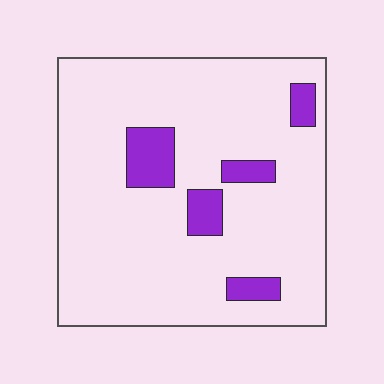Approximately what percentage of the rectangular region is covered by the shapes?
Approximately 10%.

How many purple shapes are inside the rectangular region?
5.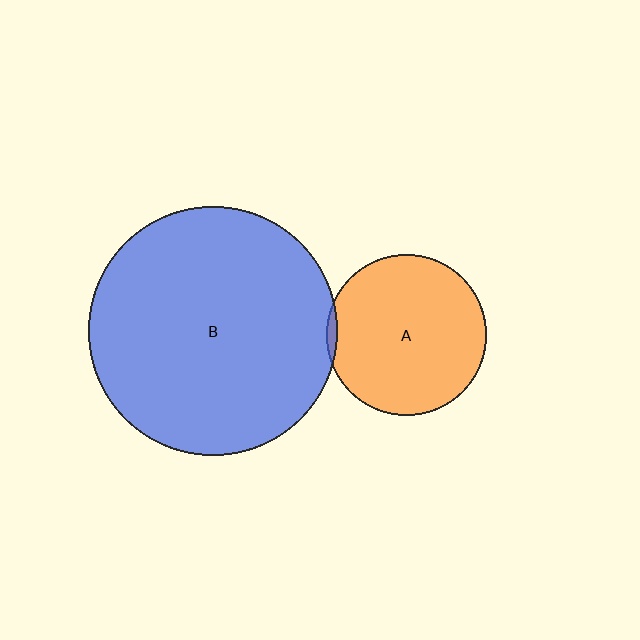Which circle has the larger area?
Circle B (blue).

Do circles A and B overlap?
Yes.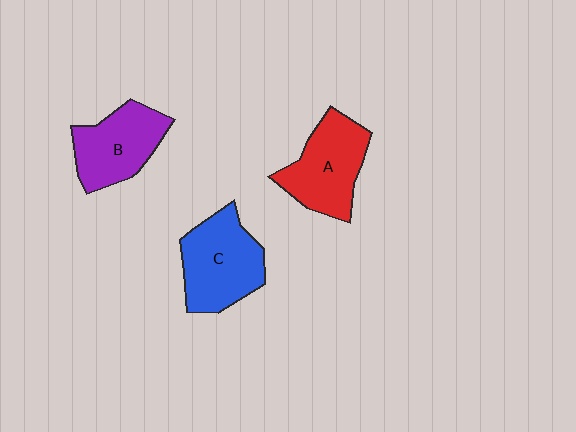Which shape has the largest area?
Shape C (blue).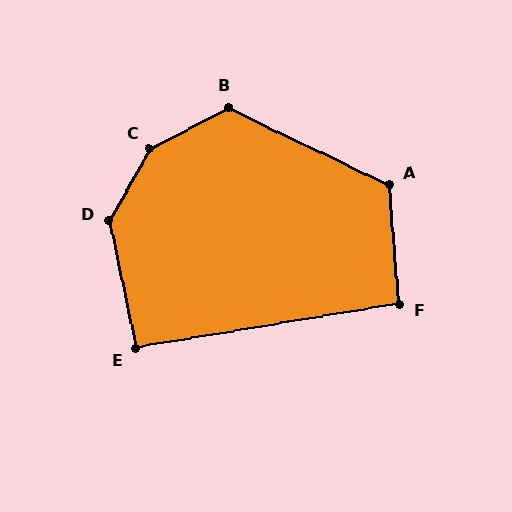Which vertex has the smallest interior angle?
E, at approximately 93 degrees.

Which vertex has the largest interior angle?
C, at approximately 147 degrees.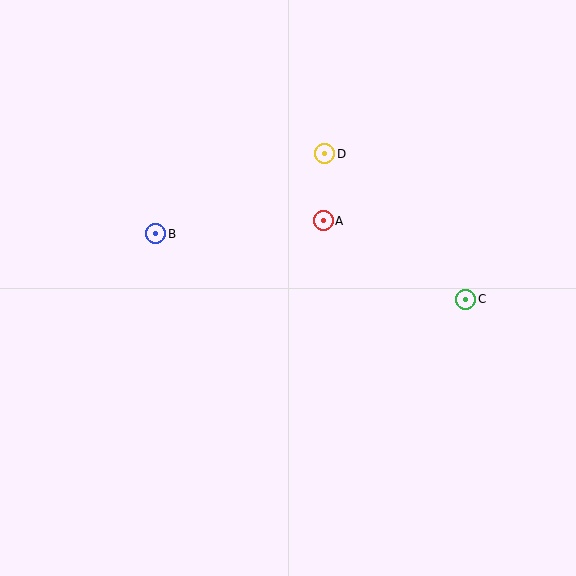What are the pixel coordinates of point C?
Point C is at (466, 299).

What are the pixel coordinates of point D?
Point D is at (324, 154).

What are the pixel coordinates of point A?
Point A is at (323, 221).